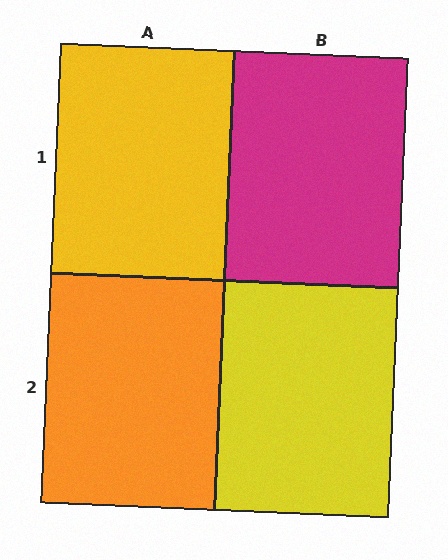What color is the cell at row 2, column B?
Yellow.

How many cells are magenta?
1 cell is magenta.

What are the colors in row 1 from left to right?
Yellow, magenta.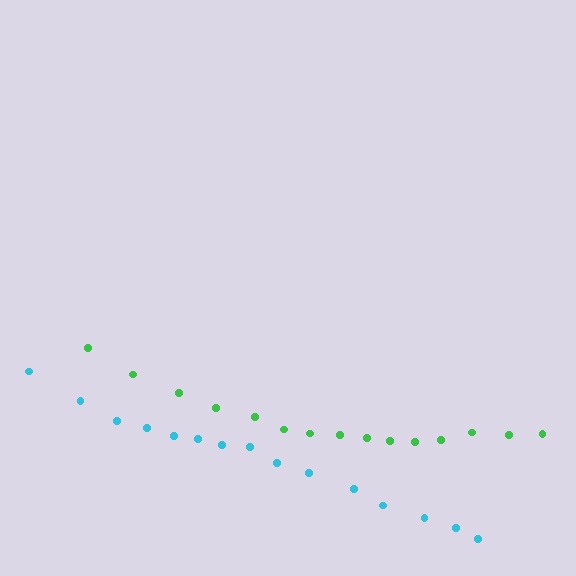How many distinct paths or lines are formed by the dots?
There are 2 distinct paths.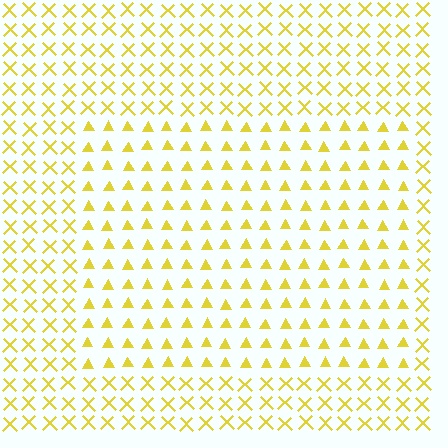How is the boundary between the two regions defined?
The boundary is defined by a change in element shape: triangles inside vs. X marks outside. All elements share the same color and spacing.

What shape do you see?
I see a rectangle.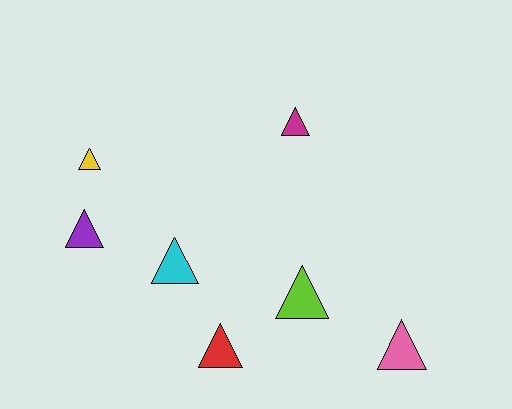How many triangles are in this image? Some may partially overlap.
There are 7 triangles.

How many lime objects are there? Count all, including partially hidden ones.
There is 1 lime object.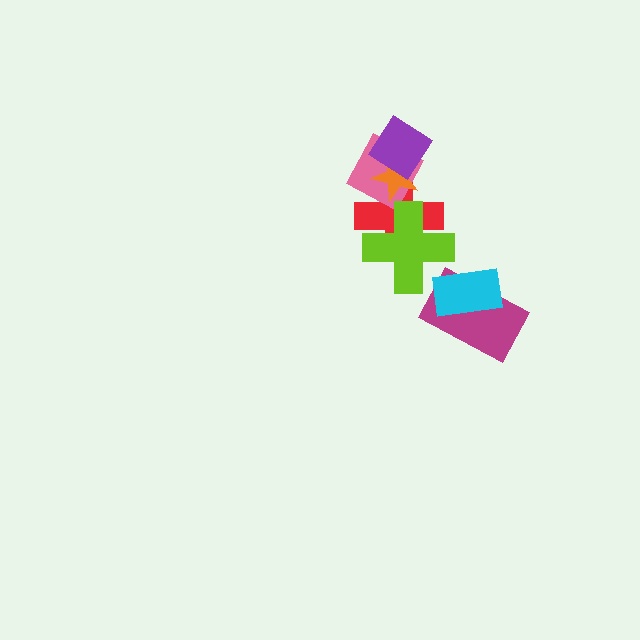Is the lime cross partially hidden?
No, no other shape covers it.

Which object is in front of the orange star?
The purple diamond is in front of the orange star.